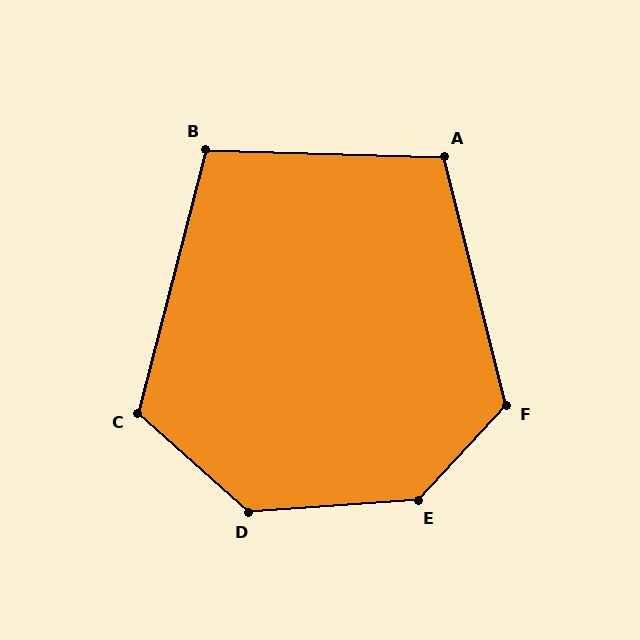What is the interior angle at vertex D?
Approximately 134 degrees (obtuse).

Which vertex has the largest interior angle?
E, at approximately 137 degrees.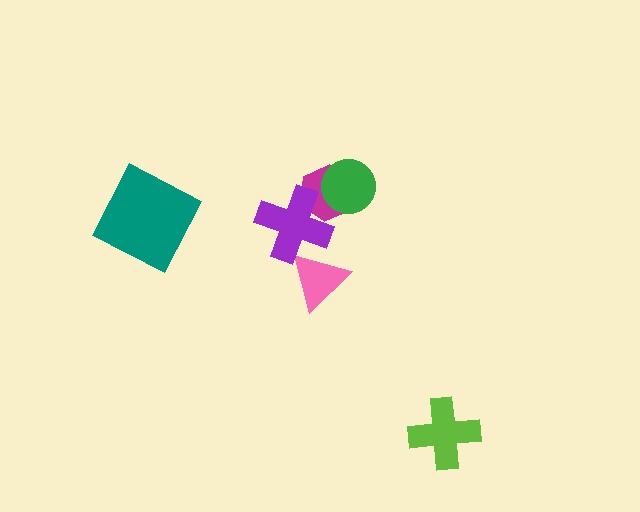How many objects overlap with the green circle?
1 object overlaps with the green circle.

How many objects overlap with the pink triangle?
1 object overlaps with the pink triangle.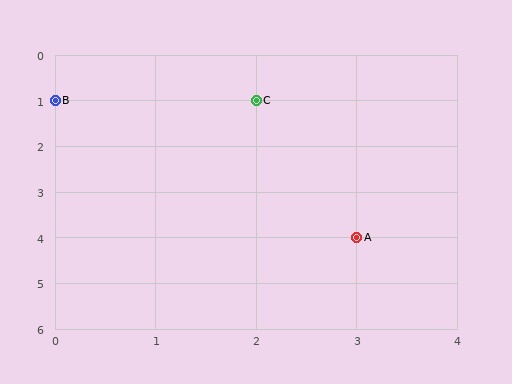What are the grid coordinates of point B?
Point B is at grid coordinates (0, 1).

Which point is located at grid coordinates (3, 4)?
Point A is at (3, 4).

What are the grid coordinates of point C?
Point C is at grid coordinates (2, 1).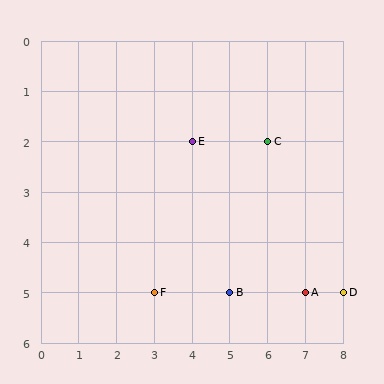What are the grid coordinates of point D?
Point D is at grid coordinates (8, 5).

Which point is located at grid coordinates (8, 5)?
Point D is at (8, 5).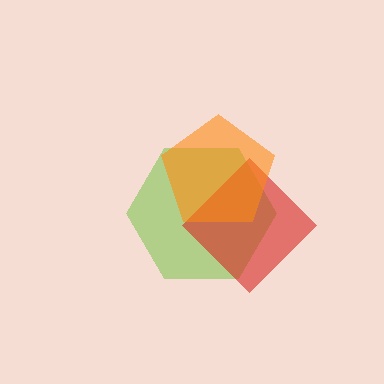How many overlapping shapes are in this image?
There are 3 overlapping shapes in the image.